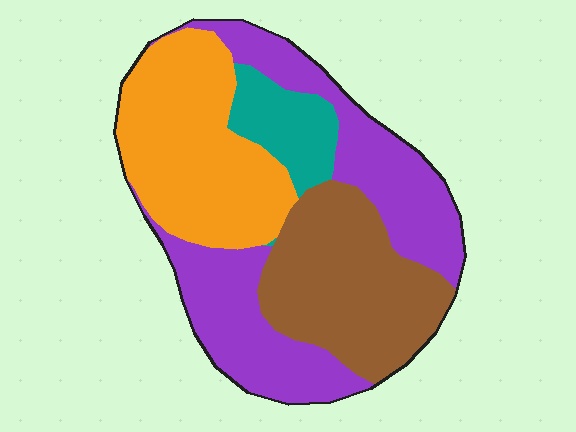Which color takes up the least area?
Teal, at roughly 10%.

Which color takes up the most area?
Purple, at roughly 35%.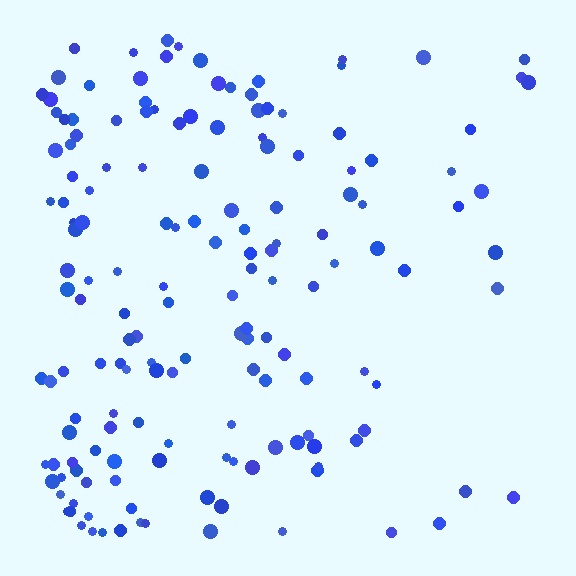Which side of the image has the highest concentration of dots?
The left.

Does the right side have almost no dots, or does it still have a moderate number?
Still a moderate number, just noticeably fewer than the left.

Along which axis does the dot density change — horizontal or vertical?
Horizontal.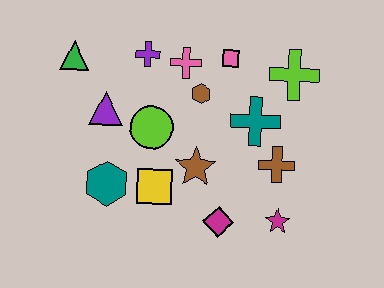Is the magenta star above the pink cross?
No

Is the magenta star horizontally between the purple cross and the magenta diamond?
No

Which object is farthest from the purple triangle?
The magenta star is farthest from the purple triangle.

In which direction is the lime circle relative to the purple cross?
The lime circle is below the purple cross.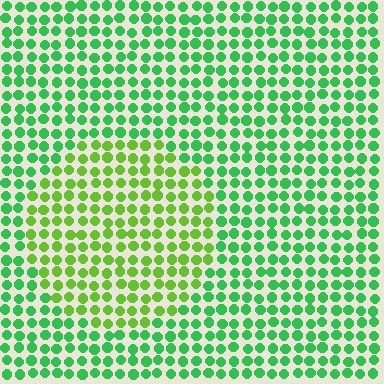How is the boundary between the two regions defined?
The boundary is defined purely by a slight shift in hue (about 36 degrees). Spacing, size, and orientation are identical on both sides.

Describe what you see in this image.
The image is filled with small green elements in a uniform arrangement. A circle-shaped region is visible where the elements are tinted to a slightly different hue, forming a subtle color boundary.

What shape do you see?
I see a circle.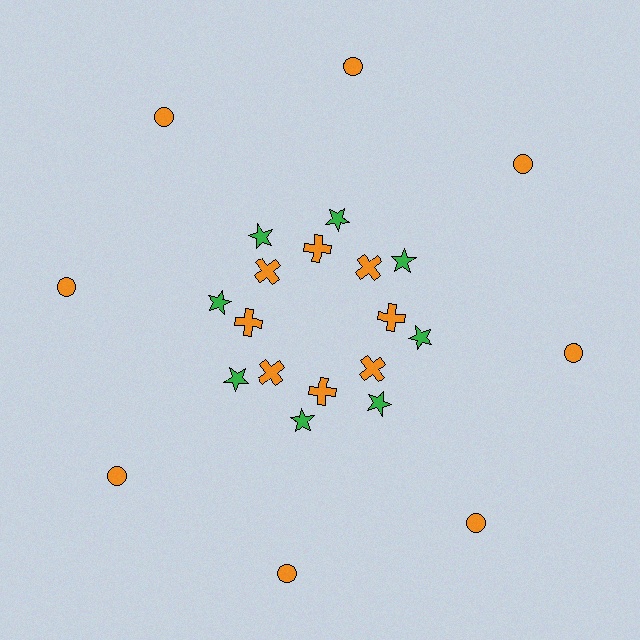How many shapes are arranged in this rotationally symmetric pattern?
There are 24 shapes, arranged in 8 groups of 3.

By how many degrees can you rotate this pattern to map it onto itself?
The pattern maps onto itself every 45 degrees of rotation.